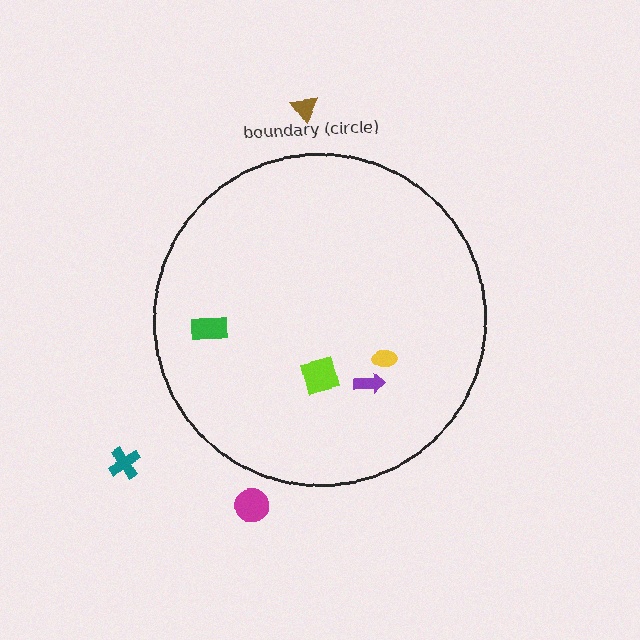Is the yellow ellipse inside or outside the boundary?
Inside.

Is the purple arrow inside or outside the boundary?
Inside.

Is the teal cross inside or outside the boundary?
Outside.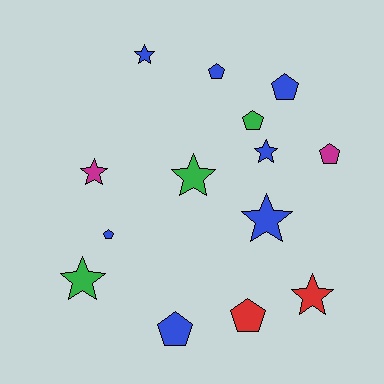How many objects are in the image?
There are 14 objects.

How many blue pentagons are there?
There are 4 blue pentagons.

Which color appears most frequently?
Blue, with 7 objects.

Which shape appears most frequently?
Pentagon, with 7 objects.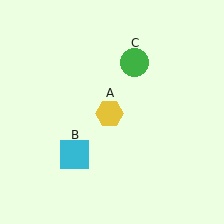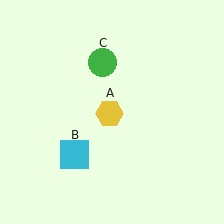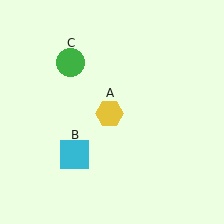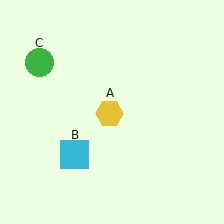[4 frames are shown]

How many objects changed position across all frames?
1 object changed position: green circle (object C).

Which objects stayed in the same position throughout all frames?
Yellow hexagon (object A) and cyan square (object B) remained stationary.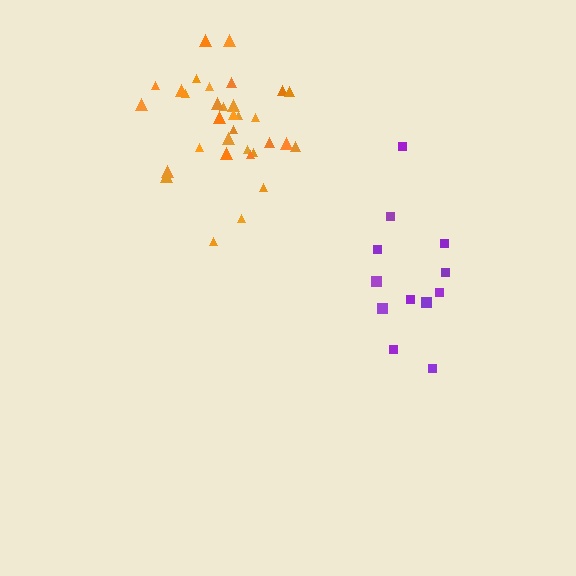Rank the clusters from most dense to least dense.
orange, purple.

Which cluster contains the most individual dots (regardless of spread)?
Orange (33).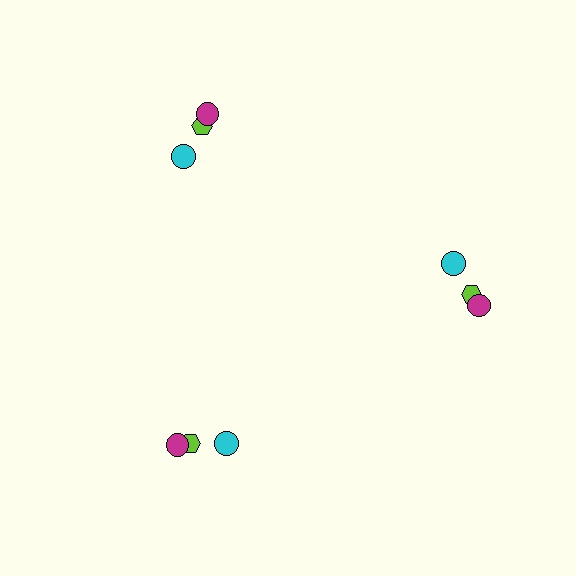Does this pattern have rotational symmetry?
Yes, this pattern has 3-fold rotational symmetry. It looks the same after rotating 120 degrees around the center.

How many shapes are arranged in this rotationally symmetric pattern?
There are 9 shapes, arranged in 3 groups of 3.